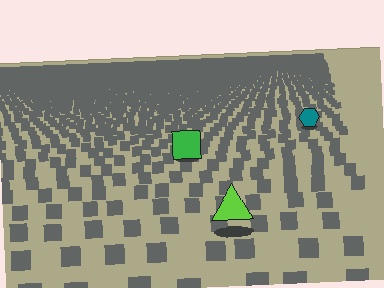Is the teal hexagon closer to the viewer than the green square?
No. The green square is closer — you can tell from the texture gradient: the ground texture is coarser near it.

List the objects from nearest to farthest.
From nearest to farthest: the lime triangle, the green square, the teal hexagon.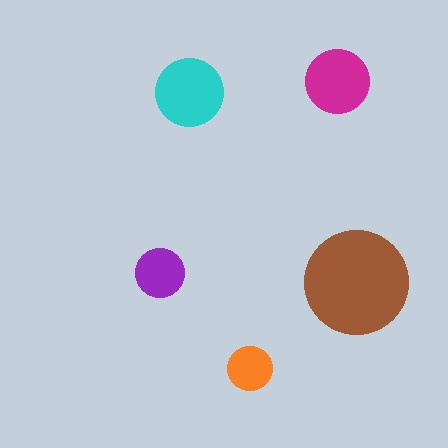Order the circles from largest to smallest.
the brown one, the cyan one, the magenta one, the purple one, the orange one.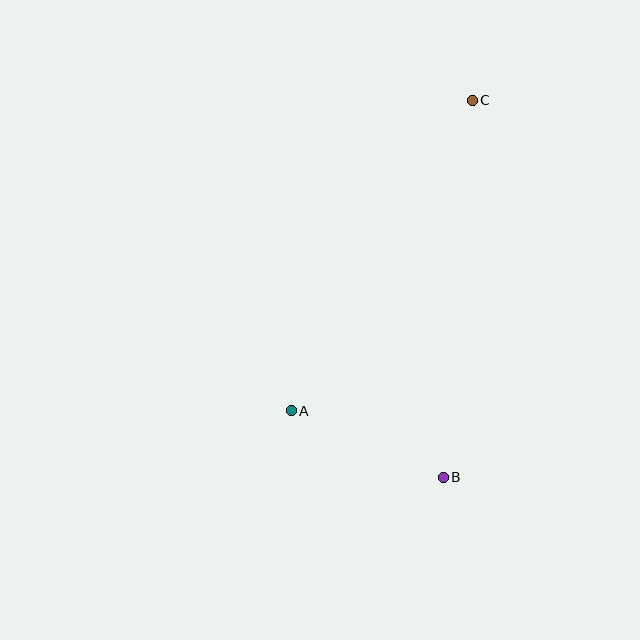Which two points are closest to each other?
Points A and B are closest to each other.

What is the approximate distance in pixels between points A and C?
The distance between A and C is approximately 359 pixels.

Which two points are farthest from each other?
Points B and C are farthest from each other.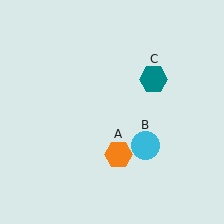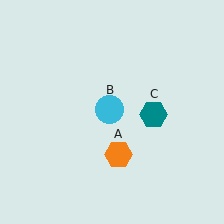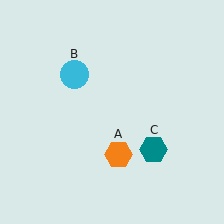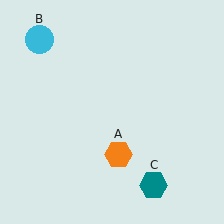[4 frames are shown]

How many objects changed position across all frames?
2 objects changed position: cyan circle (object B), teal hexagon (object C).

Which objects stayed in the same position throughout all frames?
Orange hexagon (object A) remained stationary.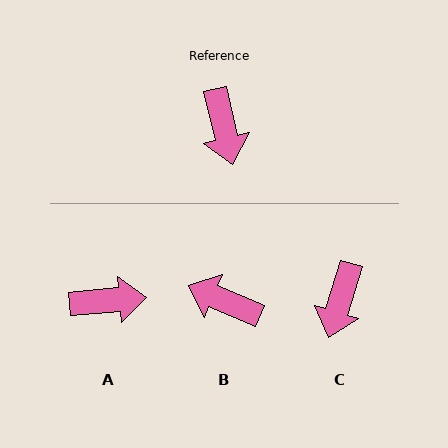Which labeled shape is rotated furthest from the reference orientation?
B, about 126 degrees away.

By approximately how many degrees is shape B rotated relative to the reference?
Approximately 126 degrees clockwise.